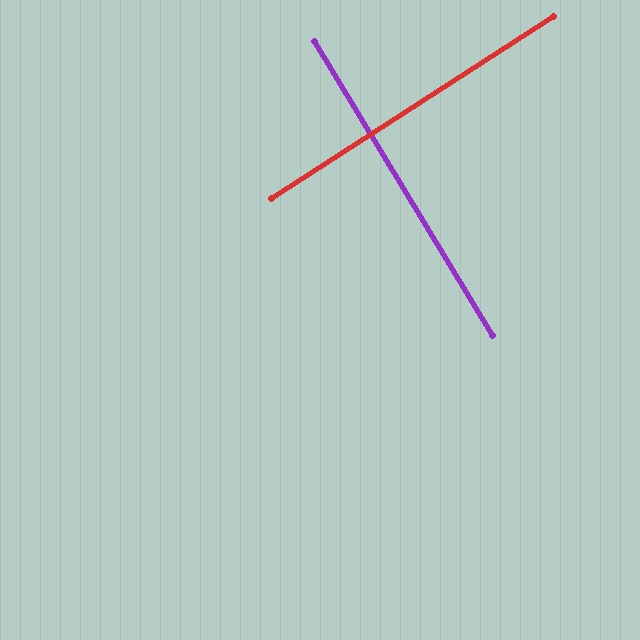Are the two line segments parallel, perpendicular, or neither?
Perpendicular — they meet at approximately 88°.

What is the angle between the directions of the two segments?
Approximately 88 degrees.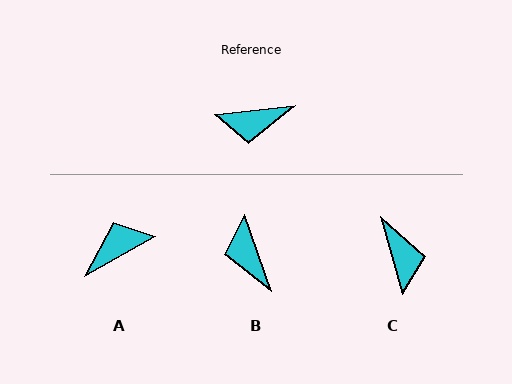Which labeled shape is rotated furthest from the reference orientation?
A, about 157 degrees away.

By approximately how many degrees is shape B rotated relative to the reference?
Approximately 77 degrees clockwise.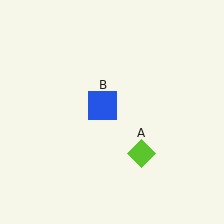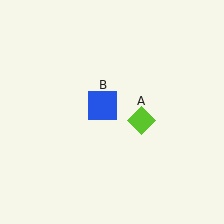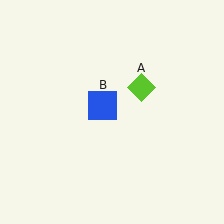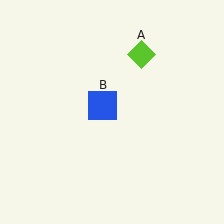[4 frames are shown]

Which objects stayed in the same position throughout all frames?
Blue square (object B) remained stationary.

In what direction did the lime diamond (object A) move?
The lime diamond (object A) moved up.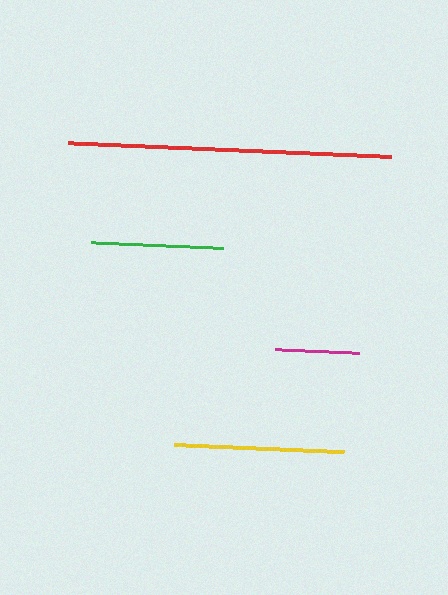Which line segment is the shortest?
The magenta line is the shortest at approximately 84 pixels.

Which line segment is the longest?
The red line is the longest at approximately 323 pixels.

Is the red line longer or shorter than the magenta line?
The red line is longer than the magenta line.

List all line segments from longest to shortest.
From longest to shortest: red, yellow, green, magenta.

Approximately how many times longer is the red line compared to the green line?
The red line is approximately 2.4 times the length of the green line.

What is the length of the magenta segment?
The magenta segment is approximately 84 pixels long.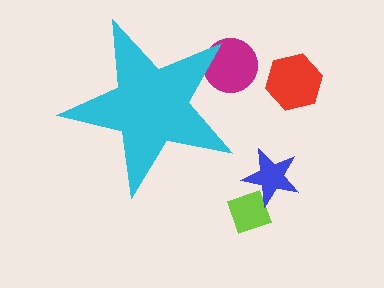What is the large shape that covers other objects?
A cyan star.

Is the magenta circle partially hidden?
Yes, the magenta circle is partially hidden behind the cyan star.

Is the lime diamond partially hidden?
No, the lime diamond is fully visible.